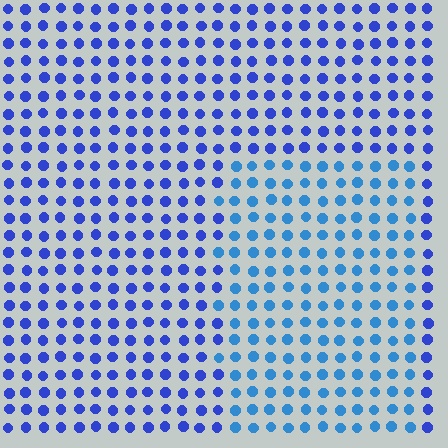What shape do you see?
I see a rectangle.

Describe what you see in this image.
The image is filled with small blue elements in a uniform arrangement. A rectangle-shaped region is visible where the elements are tinted to a slightly different hue, forming a subtle color boundary.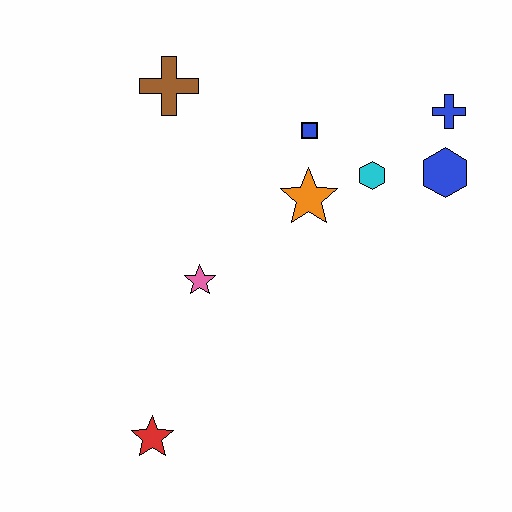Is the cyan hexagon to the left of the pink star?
No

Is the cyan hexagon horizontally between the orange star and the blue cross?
Yes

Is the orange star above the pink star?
Yes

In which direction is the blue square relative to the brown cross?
The blue square is to the right of the brown cross.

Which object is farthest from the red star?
The blue cross is farthest from the red star.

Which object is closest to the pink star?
The orange star is closest to the pink star.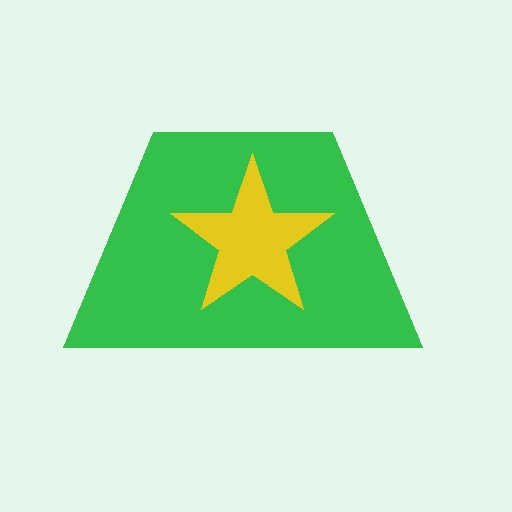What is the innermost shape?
The yellow star.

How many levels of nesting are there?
2.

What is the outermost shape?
The green trapezoid.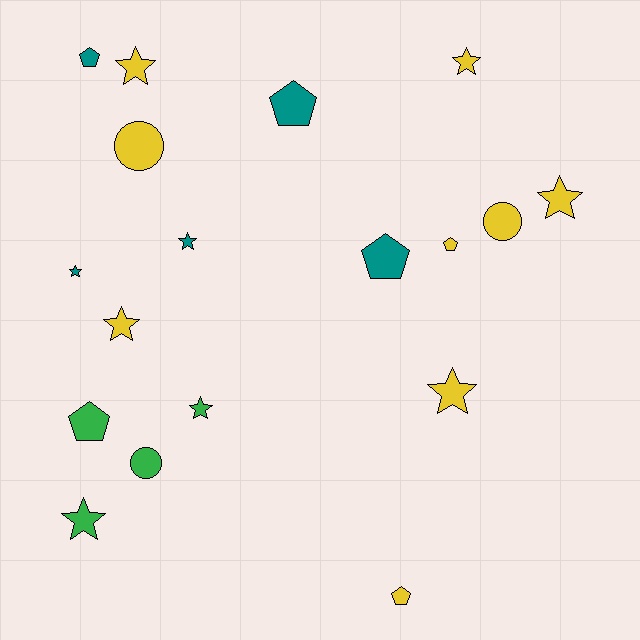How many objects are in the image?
There are 18 objects.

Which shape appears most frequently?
Star, with 9 objects.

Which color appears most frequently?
Yellow, with 9 objects.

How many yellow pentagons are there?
There are 2 yellow pentagons.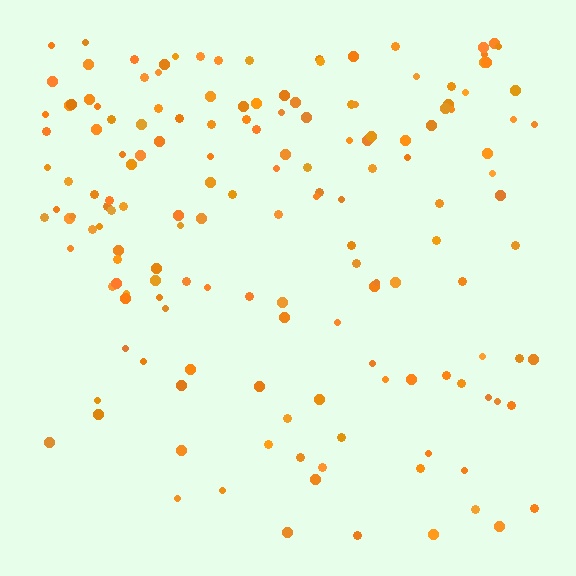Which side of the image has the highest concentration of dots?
The top.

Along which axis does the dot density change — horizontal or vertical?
Vertical.